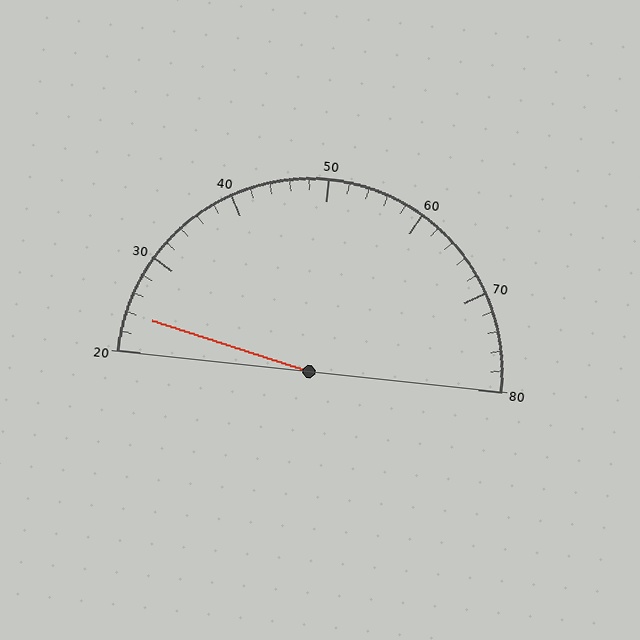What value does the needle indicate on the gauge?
The needle indicates approximately 24.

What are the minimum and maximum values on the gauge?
The gauge ranges from 20 to 80.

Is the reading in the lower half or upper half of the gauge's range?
The reading is in the lower half of the range (20 to 80).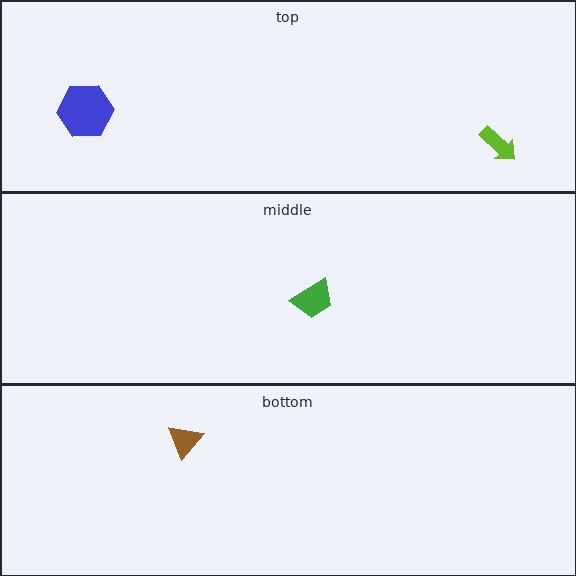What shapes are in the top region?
The lime arrow, the blue hexagon.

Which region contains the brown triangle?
The bottom region.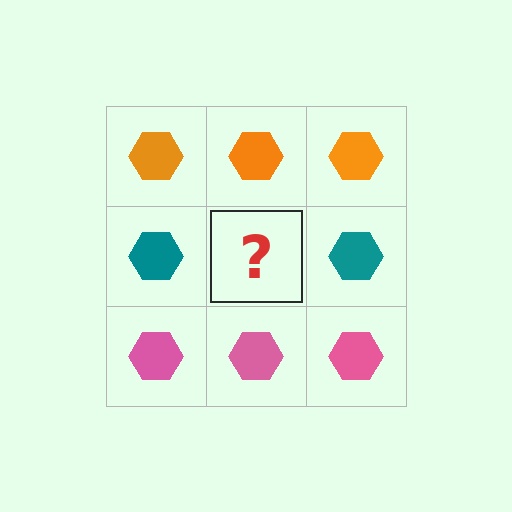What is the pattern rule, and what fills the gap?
The rule is that each row has a consistent color. The gap should be filled with a teal hexagon.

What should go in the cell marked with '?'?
The missing cell should contain a teal hexagon.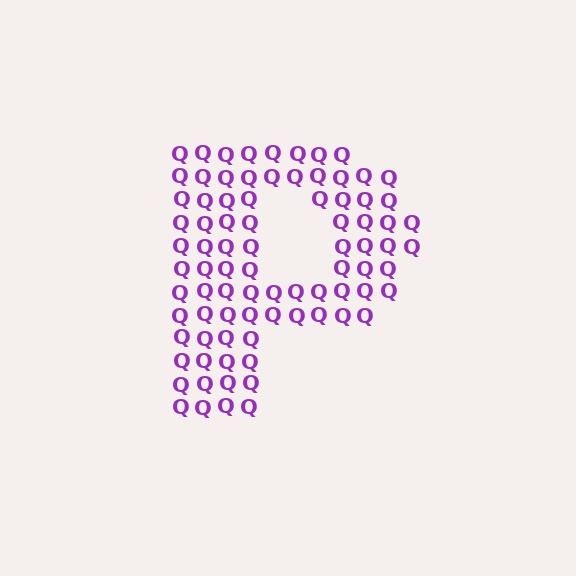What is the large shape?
The large shape is the letter P.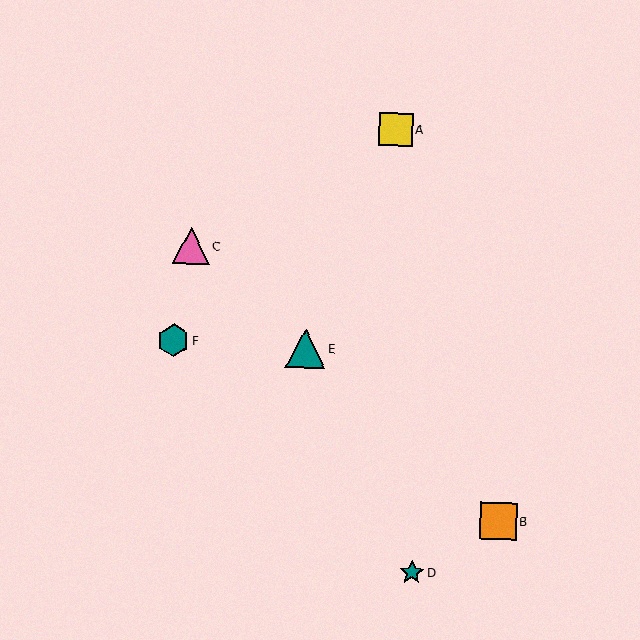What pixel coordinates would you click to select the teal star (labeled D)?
Click at (412, 573) to select the teal star D.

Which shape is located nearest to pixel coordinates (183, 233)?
The pink triangle (labeled C) at (191, 246) is nearest to that location.